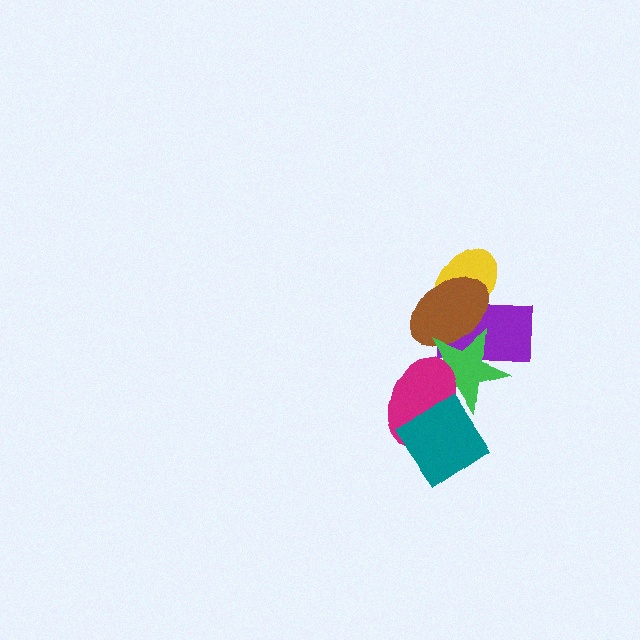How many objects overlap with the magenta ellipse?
2 objects overlap with the magenta ellipse.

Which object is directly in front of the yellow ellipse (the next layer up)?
The purple rectangle is directly in front of the yellow ellipse.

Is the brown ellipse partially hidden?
Yes, it is partially covered by another shape.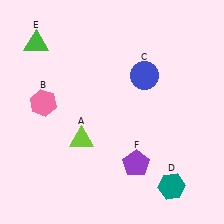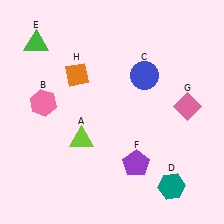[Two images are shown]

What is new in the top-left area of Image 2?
An orange diamond (H) was added in the top-left area of Image 2.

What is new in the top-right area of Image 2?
A pink diamond (G) was added in the top-right area of Image 2.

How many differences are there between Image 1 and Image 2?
There are 2 differences between the two images.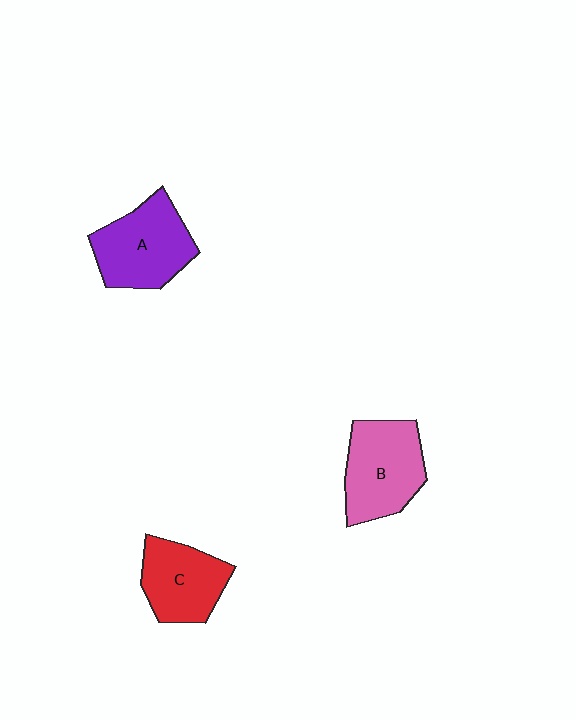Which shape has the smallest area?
Shape C (red).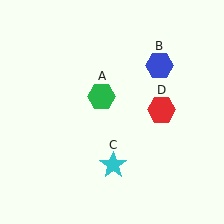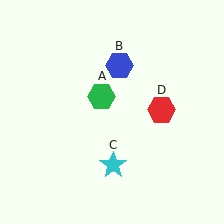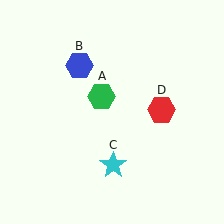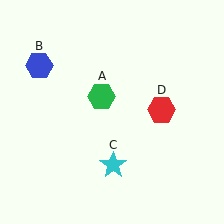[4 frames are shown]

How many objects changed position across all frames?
1 object changed position: blue hexagon (object B).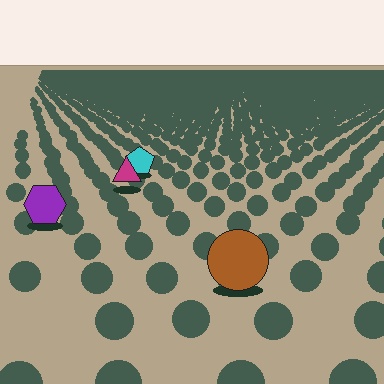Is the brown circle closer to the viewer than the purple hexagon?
Yes. The brown circle is closer — you can tell from the texture gradient: the ground texture is coarser near it.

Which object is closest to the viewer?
The brown circle is closest. The texture marks near it are larger and more spread out.